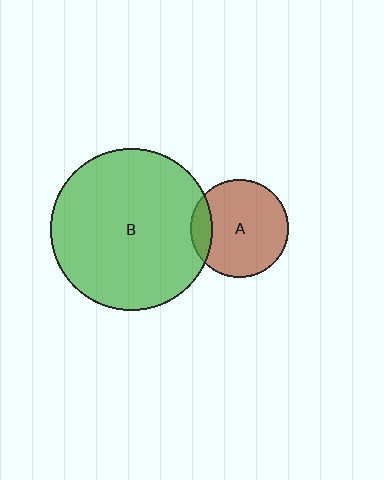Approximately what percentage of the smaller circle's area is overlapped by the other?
Approximately 15%.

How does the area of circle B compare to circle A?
Approximately 2.7 times.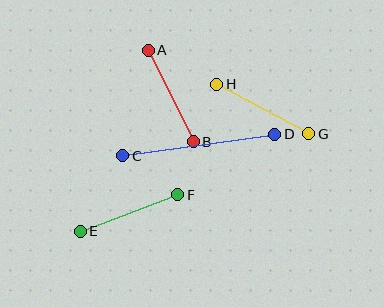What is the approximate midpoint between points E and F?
The midpoint is at approximately (129, 213) pixels.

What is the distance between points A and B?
The distance is approximately 102 pixels.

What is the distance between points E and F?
The distance is approximately 104 pixels.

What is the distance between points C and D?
The distance is approximately 153 pixels.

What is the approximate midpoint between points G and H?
The midpoint is at approximately (263, 109) pixels.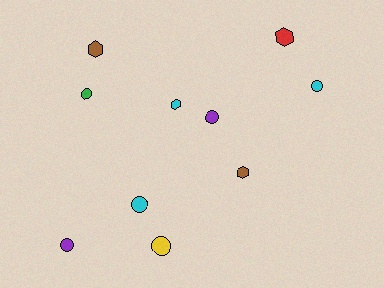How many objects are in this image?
There are 10 objects.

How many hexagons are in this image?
There are 4 hexagons.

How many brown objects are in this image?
There are 2 brown objects.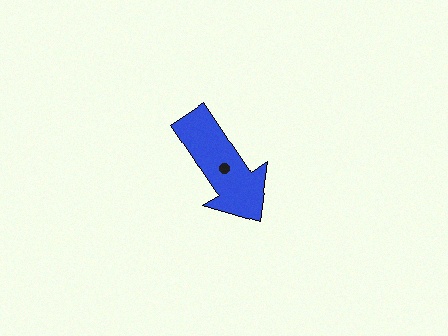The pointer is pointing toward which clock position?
Roughly 5 o'clock.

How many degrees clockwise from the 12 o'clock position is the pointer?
Approximately 147 degrees.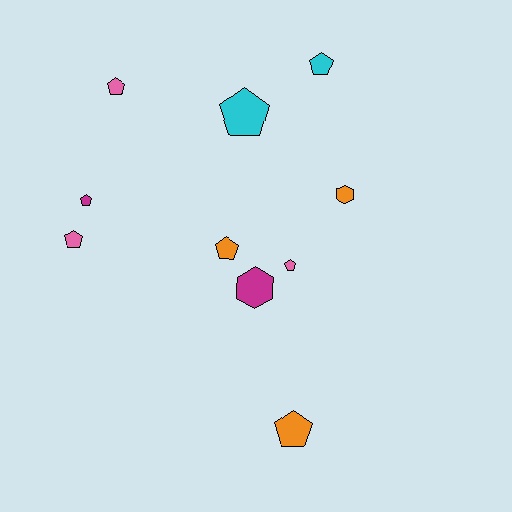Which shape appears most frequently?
Pentagon, with 8 objects.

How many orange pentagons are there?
There are 2 orange pentagons.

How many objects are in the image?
There are 10 objects.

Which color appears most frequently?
Orange, with 3 objects.